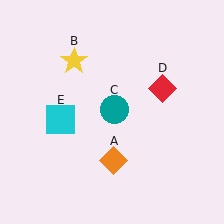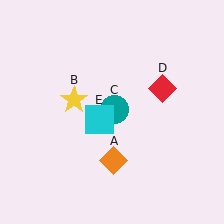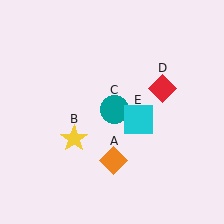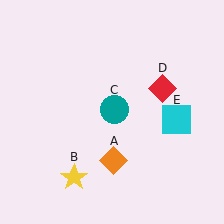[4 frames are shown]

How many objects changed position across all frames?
2 objects changed position: yellow star (object B), cyan square (object E).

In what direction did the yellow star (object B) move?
The yellow star (object B) moved down.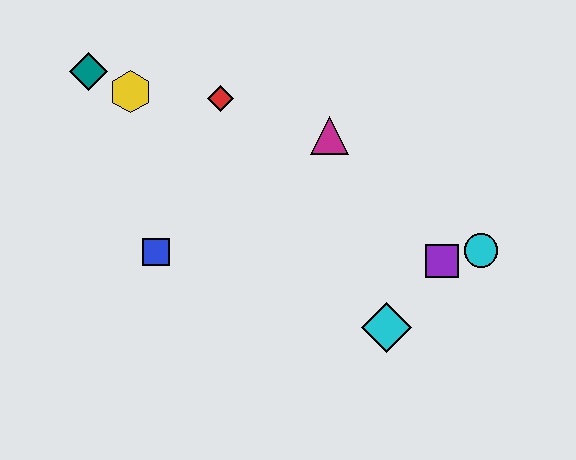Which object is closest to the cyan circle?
The purple square is closest to the cyan circle.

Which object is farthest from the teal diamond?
The cyan circle is farthest from the teal diamond.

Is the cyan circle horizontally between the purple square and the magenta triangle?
No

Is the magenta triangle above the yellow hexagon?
No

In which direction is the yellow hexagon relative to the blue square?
The yellow hexagon is above the blue square.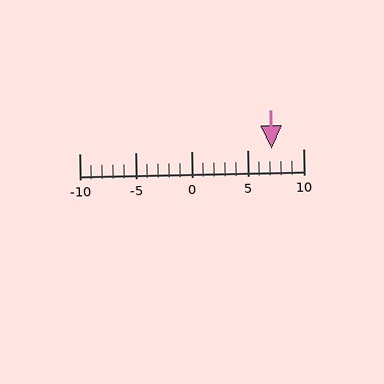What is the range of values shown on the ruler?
The ruler shows values from -10 to 10.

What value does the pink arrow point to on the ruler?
The pink arrow points to approximately 7.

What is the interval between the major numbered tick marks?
The major tick marks are spaced 5 units apart.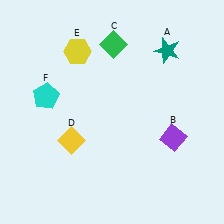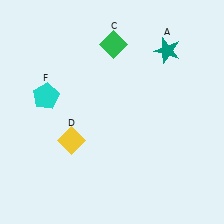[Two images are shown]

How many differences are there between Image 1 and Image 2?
There are 2 differences between the two images.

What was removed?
The purple diamond (B), the yellow hexagon (E) were removed in Image 2.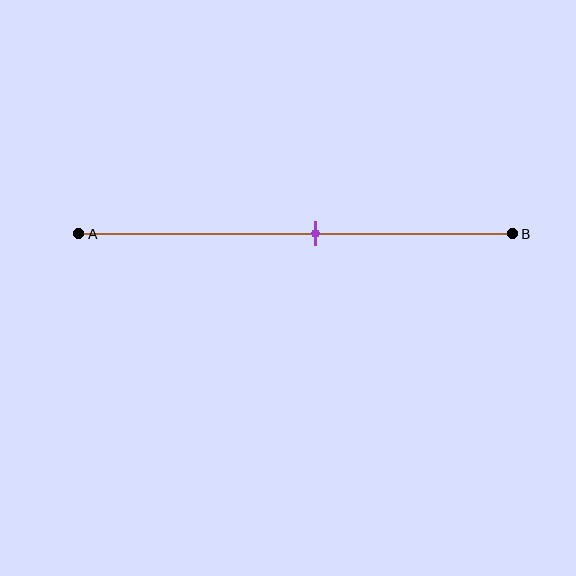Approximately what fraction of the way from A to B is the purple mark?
The purple mark is approximately 55% of the way from A to B.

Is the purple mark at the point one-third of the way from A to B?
No, the mark is at about 55% from A, not at the 33% one-third point.